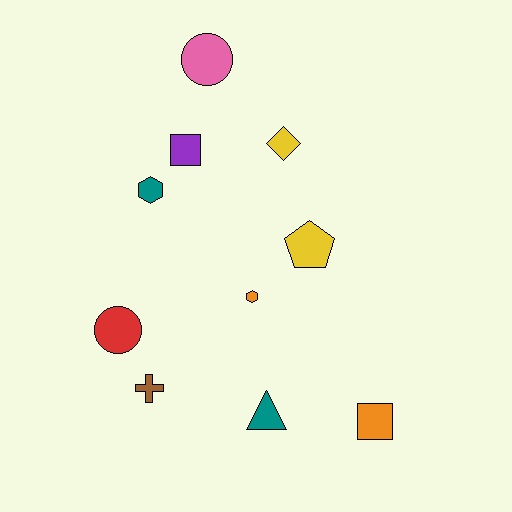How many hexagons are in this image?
There are 2 hexagons.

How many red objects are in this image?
There is 1 red object.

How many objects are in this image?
There are 10 objects.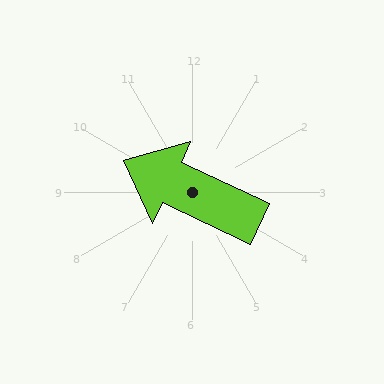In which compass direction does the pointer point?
Northwest.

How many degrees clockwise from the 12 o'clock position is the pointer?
Approximately 295 degrees.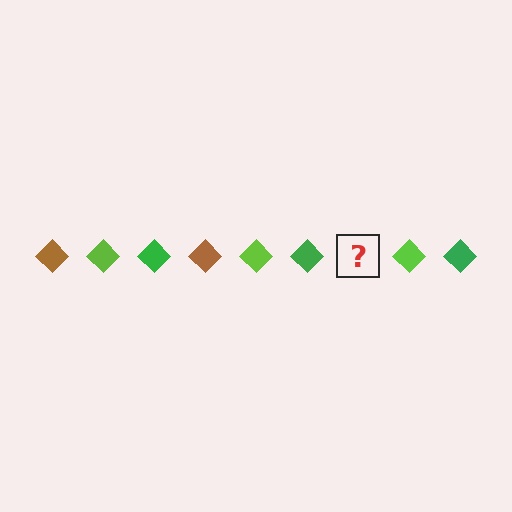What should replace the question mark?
The question mark should be replaced with a brown diamond.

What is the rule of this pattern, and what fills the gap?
The rule is that the pattern cycles through brown, lime, green diamonds. The gap should be filled with a brown diamond.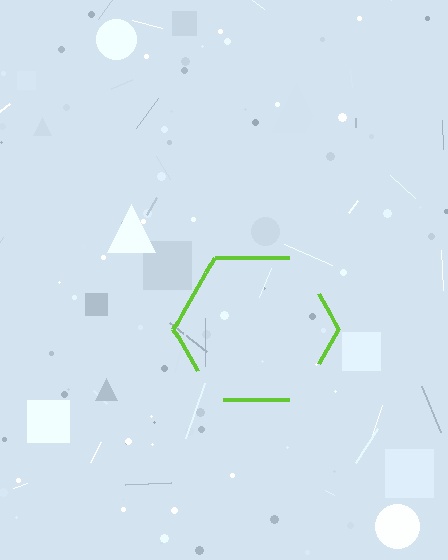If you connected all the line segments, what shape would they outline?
They would outline a hexagon.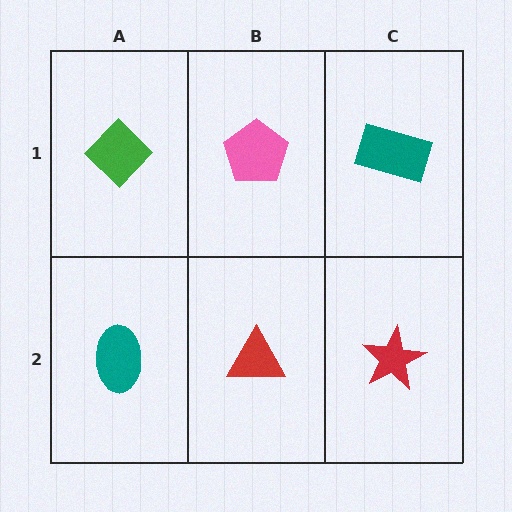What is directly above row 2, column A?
A green diamond.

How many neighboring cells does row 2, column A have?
2.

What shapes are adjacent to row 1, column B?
A red triangle (row 2, column B), a green diamond (row 1, column A), a teal rectangle (row 1, column C).